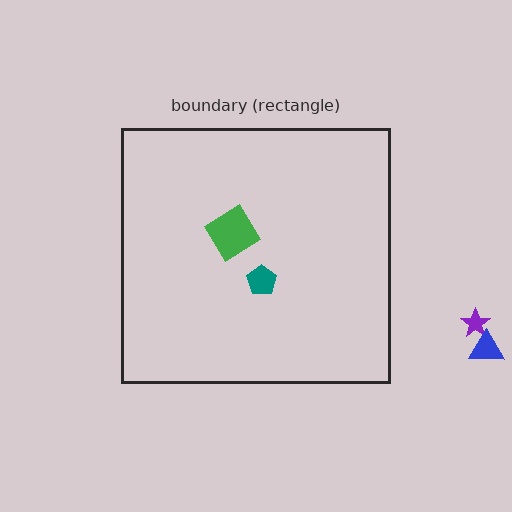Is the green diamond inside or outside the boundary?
Inside.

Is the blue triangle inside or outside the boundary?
Outside.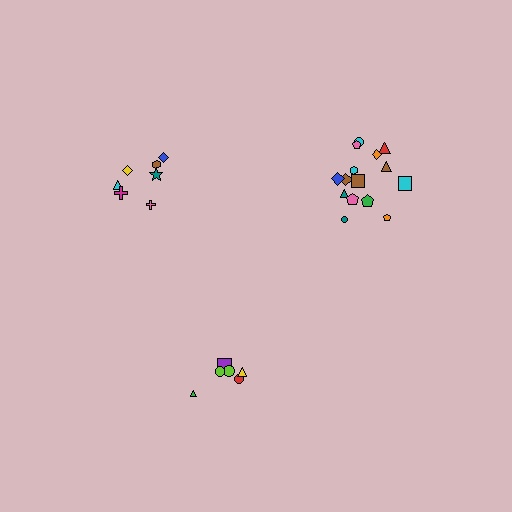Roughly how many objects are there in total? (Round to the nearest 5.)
Roughly 30 objects in total.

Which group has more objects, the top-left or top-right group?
The top-right group.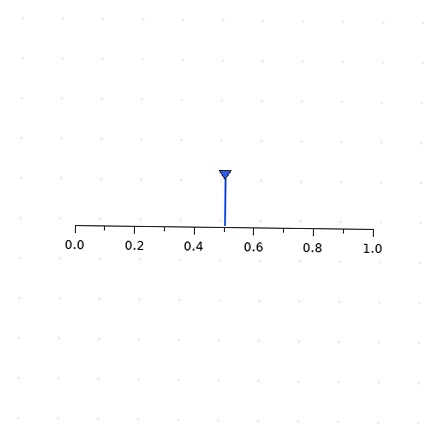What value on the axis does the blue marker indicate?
The marker indicates approximately 0.5.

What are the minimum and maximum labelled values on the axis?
The axis runs from 0.0 to 1.0.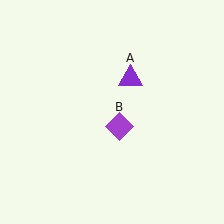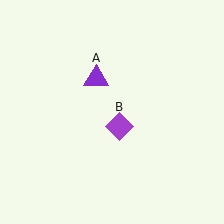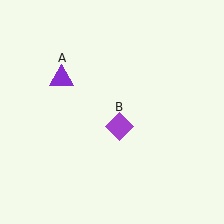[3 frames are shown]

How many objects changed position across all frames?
1 object changed position: purple triangle (object A).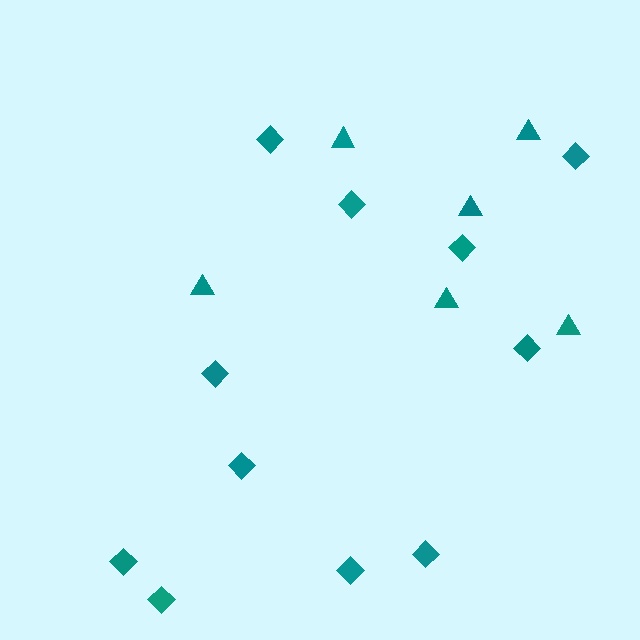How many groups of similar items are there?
There are 2 groups: one group of triangles (6) and one group of diamonds (11).